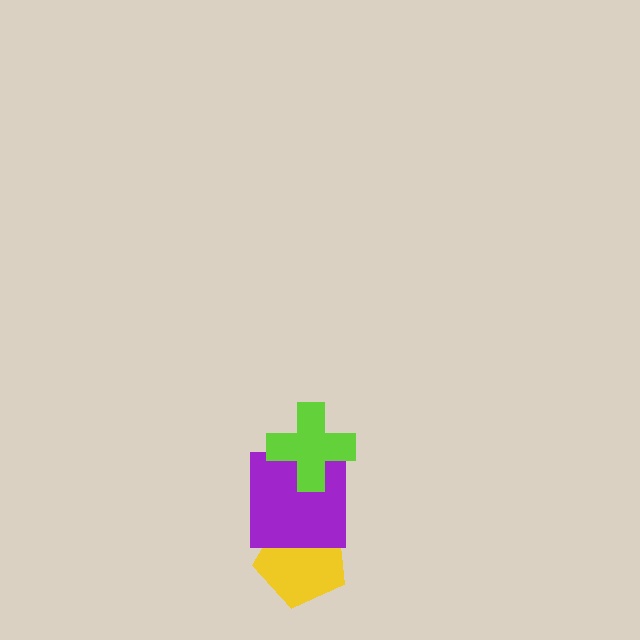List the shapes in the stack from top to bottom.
From top to bottom: the lime cross, the purple square, the yellow pentagon.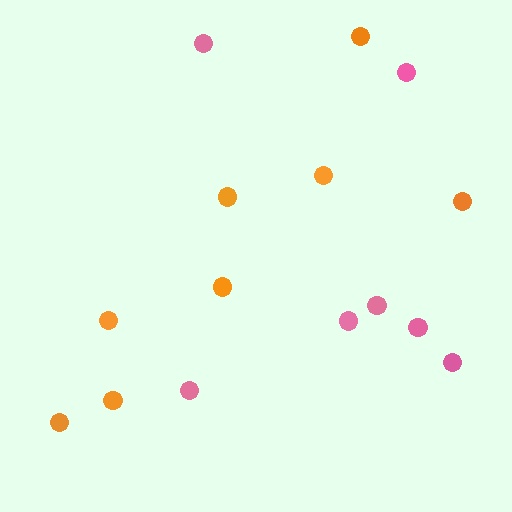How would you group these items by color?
There are 2 groups: one group of orange circles (8) and one group of pink circles (7).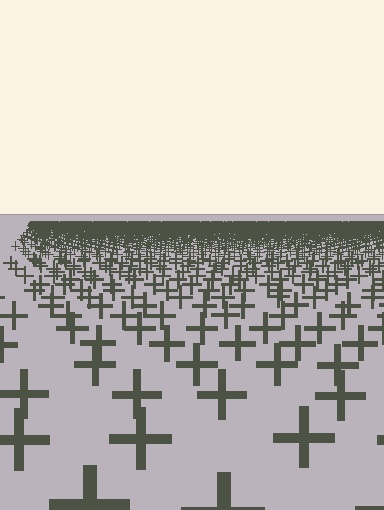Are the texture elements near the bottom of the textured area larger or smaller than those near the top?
Larger. Near the bottom, elements are closer to the viewer and appear at a bigger on-screen size.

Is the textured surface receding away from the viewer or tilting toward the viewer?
The surface is receding away from the viewer. Texture elements get smaller and denser toward the top.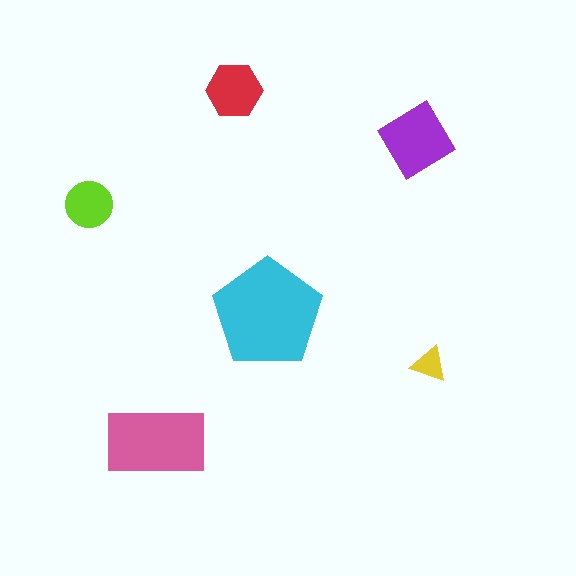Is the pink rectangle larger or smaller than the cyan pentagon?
Smaller.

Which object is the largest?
The cyan pentagon.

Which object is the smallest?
The yellow triangle.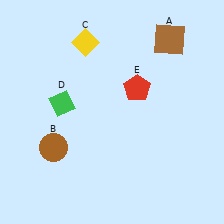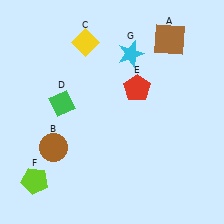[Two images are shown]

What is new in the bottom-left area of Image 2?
A lime pentagon (F) was added in the bottom-left area of Image 2.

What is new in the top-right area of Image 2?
A cyan star (G) was added in the top-right area of Image 2.